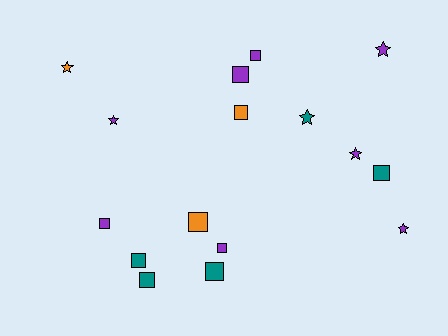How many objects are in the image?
There are 16 objects.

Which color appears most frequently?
Purple, with 8 objects.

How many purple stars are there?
There are 4 purple stars.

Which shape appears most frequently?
Square, with 10 objects.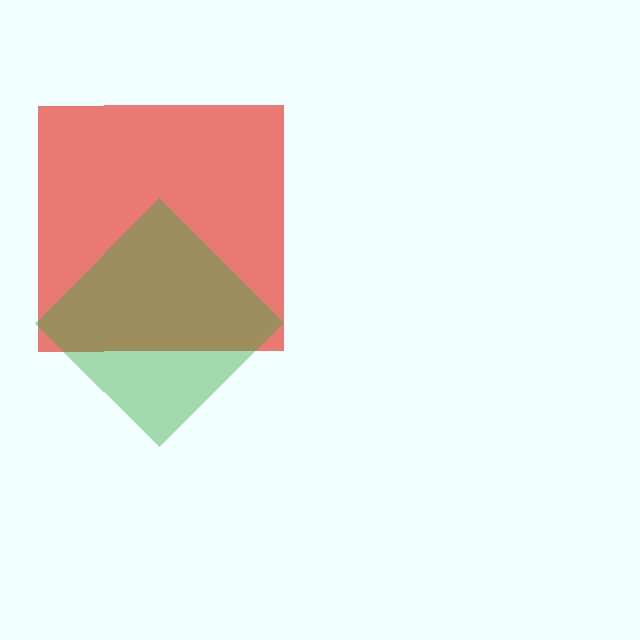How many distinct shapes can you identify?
There are 2 distinct shapes: a red square, a green diamond.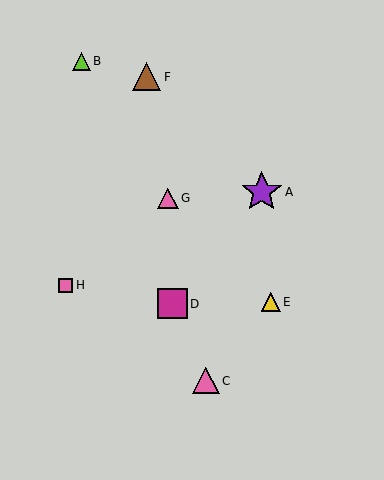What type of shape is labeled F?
Shape F is a brown triangle.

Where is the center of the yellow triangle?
The center of the yellow triangle is at (271, 302).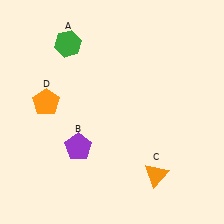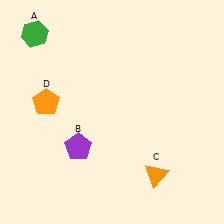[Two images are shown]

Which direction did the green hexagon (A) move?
The green hexagon (A) moved left.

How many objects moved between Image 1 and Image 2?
1 object moved between the two images.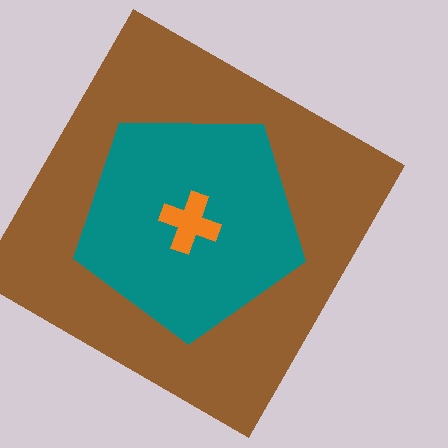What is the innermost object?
The orange cross.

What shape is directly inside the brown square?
The teal pentagon.